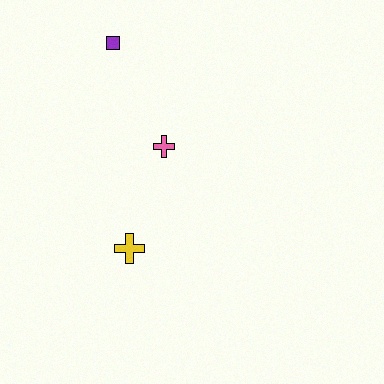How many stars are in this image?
There are no stars.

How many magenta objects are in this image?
There are no magenta objects.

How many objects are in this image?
There are 3 objects.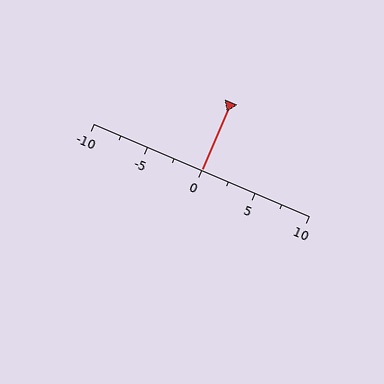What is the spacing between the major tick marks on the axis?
The major ticks are spaced 5 apart.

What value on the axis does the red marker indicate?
The marker indicates approximately 0.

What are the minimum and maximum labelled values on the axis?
The axis runs from -10 to 10.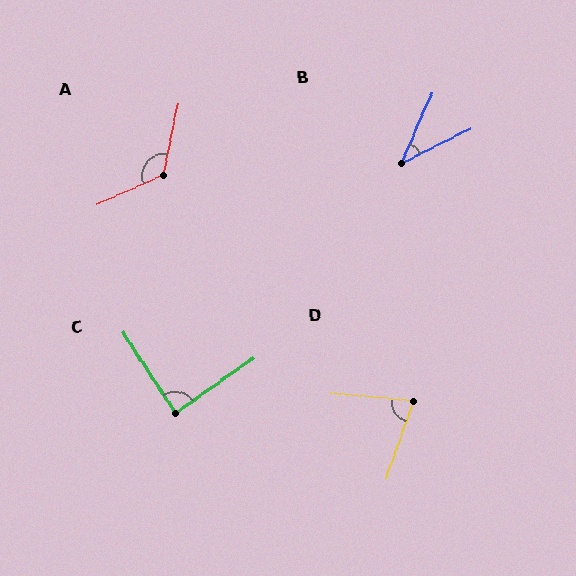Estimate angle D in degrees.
Approximately 75 degrees.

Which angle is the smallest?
B, at approximately 40 degrees.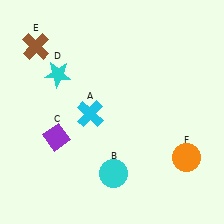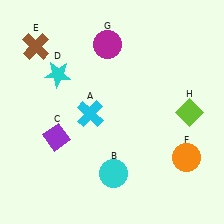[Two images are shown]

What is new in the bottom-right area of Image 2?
A lime diamond (H) was added in the bottom-right area of Image 2.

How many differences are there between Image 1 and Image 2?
There are 2 differences between the two images.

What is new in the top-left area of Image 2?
A magenta circle (G) was added in the top-left area of Image 2.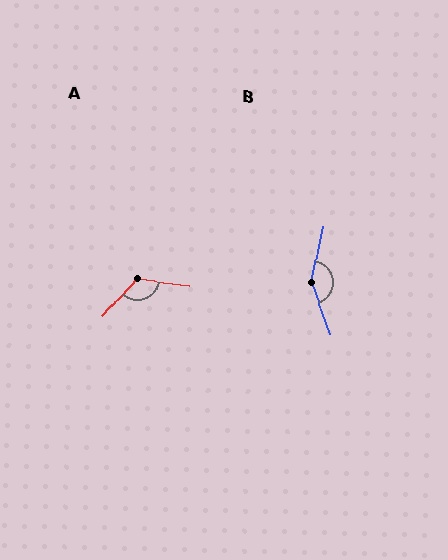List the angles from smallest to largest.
A (123°), B (147°).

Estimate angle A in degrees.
Approximately 123 degrees.